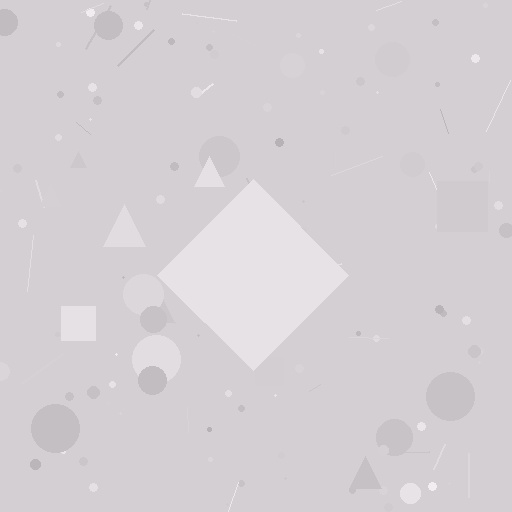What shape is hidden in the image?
A diamond is hidden in the image.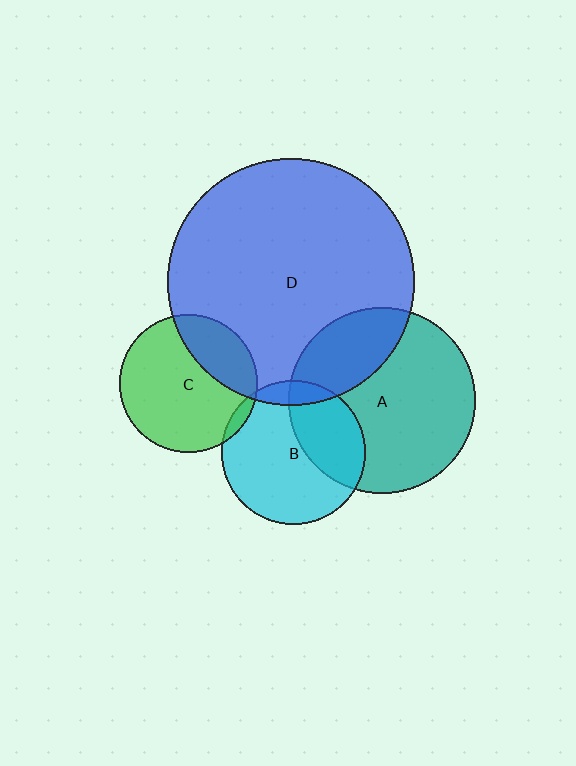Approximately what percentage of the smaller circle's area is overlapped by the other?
Approximately 35%.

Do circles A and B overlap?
Yes.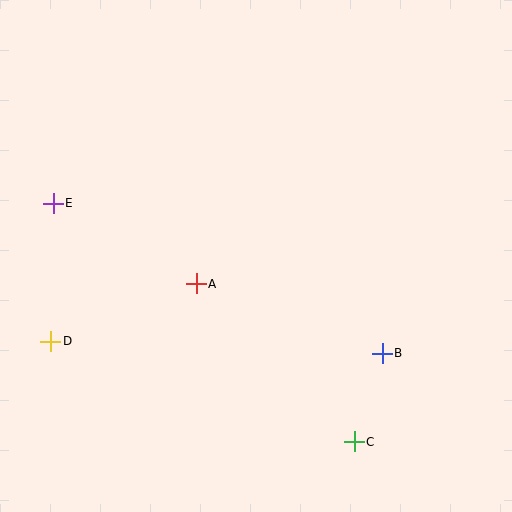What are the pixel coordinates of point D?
Point D is at (51, 341).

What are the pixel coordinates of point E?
Point E is at (53, 203).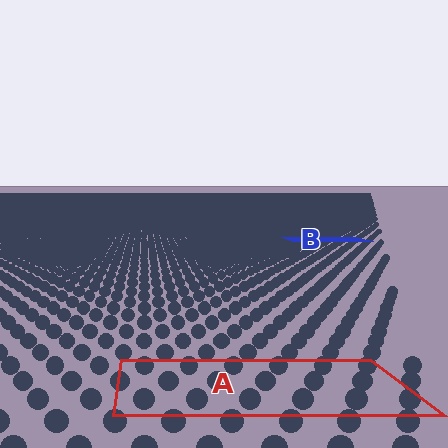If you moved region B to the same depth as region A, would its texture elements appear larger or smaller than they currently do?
They would appear larger. At a closer depth, the same texture elements are projected at a bigger on-screen size.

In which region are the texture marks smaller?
The texture marks are smaller in region B, because it is farther away.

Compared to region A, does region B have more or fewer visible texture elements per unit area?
Region B has more texture elements per unit area — they are packed more densely because it is farther away.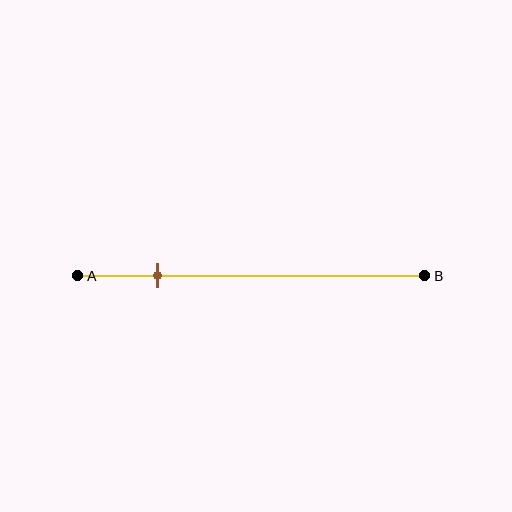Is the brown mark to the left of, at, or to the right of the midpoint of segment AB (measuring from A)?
The brown mark is to the left of the midpoint of segment AB.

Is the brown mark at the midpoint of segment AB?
No, the mark is at about 25% from A, not at the 50% midpoint.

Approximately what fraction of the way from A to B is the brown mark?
The brown mark is approximately 25% of the way from A to B.